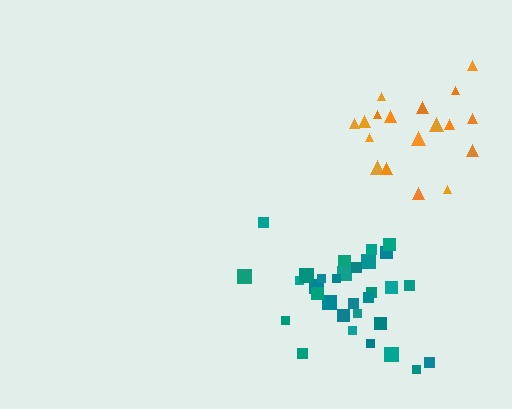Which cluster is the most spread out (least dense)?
Orange.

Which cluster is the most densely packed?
Teal.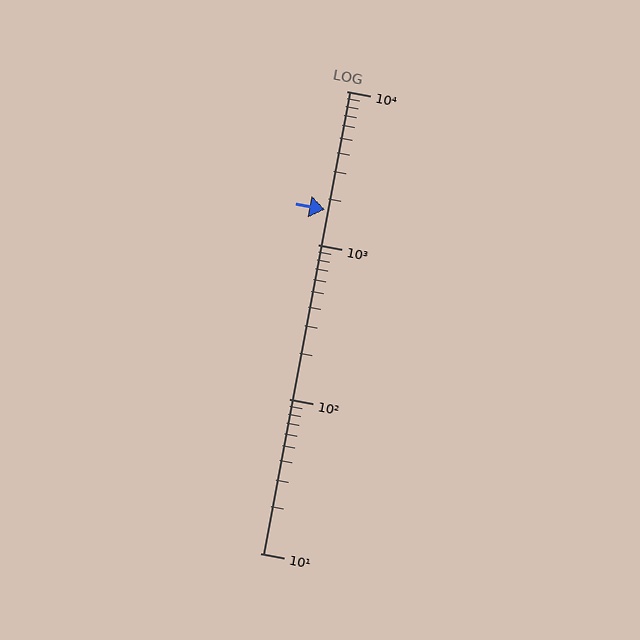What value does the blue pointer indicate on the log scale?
The pointer indicates approximately 1700.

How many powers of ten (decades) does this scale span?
The scale spans 3 decades, from 10 to 10000.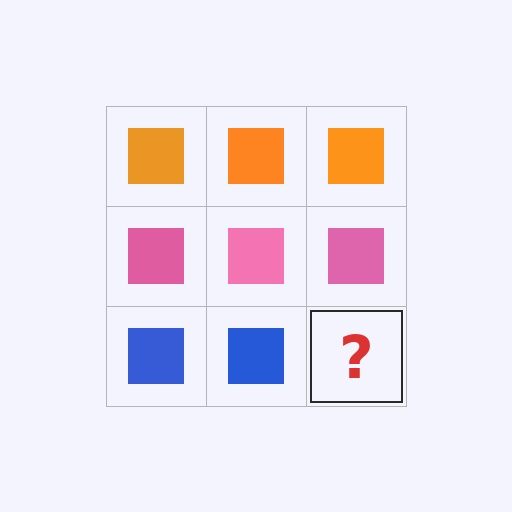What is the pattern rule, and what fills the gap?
The rule is that each row has a consistent color. The gap should be filled with a blue square.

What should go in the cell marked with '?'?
The missing cell should contain a blue square.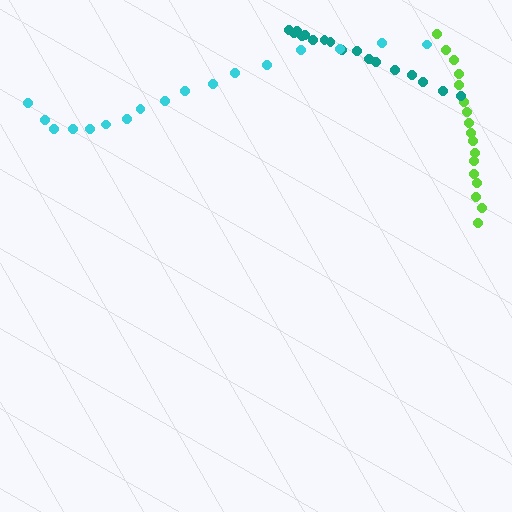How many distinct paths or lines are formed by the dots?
There are 3 distinct paths.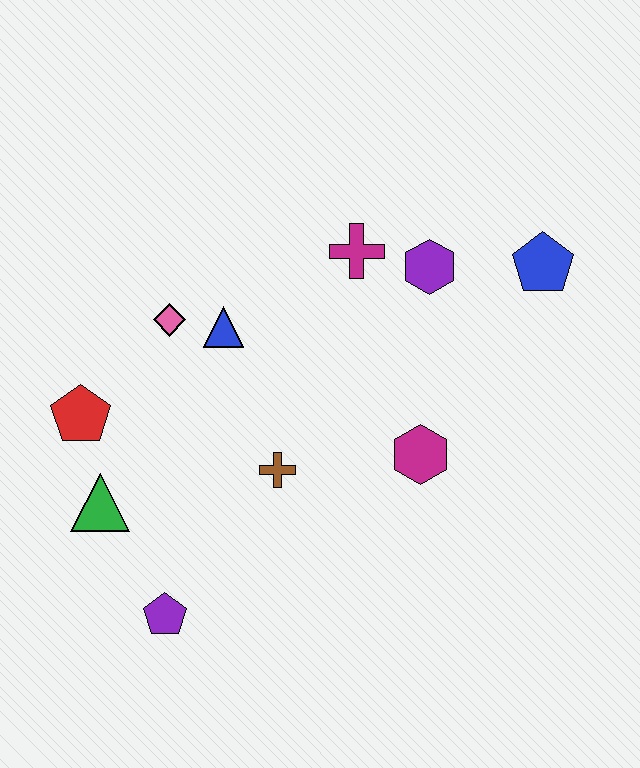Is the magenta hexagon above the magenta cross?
No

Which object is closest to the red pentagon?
The green triangle is closest to the red pentagon.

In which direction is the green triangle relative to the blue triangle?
The green triangle is below the blue triangle.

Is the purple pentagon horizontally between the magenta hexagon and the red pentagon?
Yes